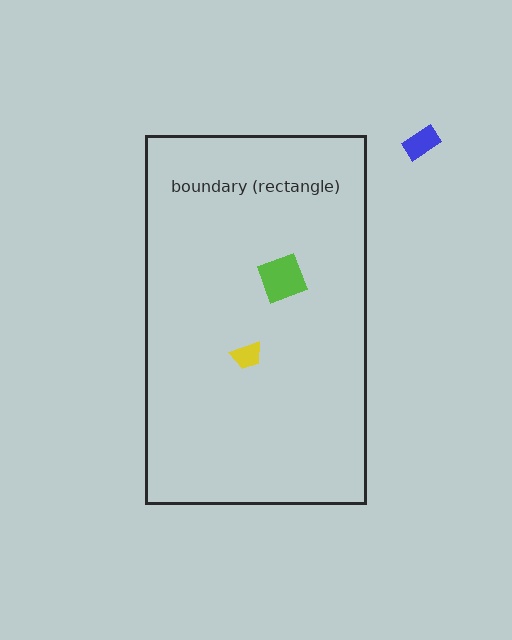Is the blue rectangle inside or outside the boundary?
Outside.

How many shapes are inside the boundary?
2 inside, 1 outside.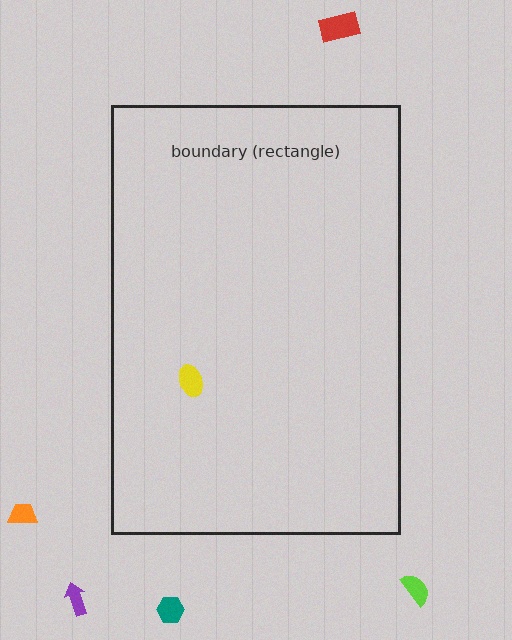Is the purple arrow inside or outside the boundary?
Outside.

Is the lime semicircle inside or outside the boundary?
Outside.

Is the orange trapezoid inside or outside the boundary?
Outside.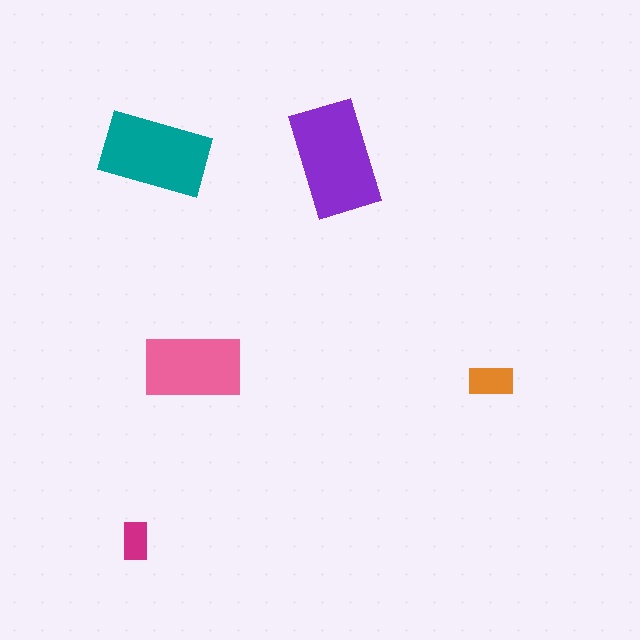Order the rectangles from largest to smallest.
the purple one, the teal one, the pink one, the orange one, the magenta one.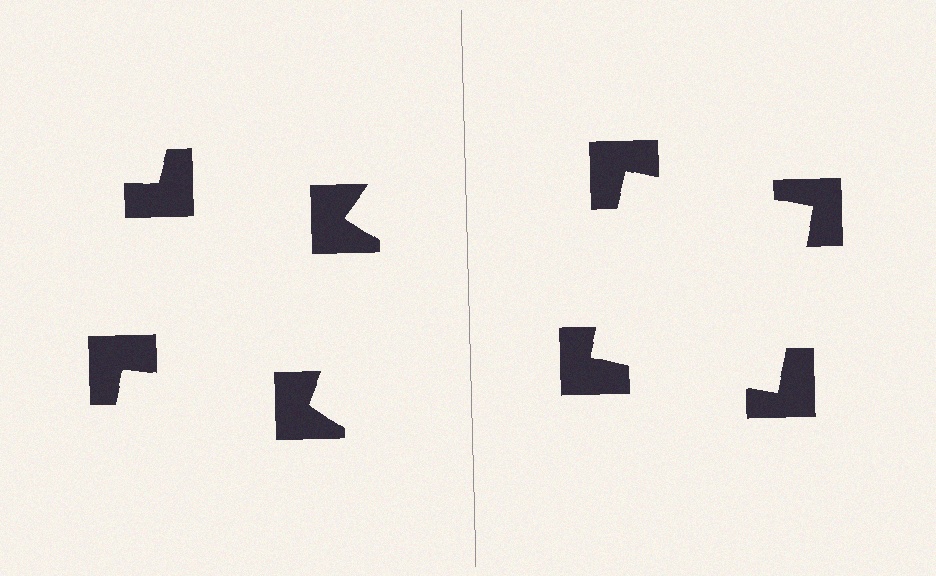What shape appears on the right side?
An illusory square.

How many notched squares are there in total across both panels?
8 — 4 on each side.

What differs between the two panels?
The notched squares are positioned identically on both sides; only the wedge orientations differ. On the right they align to a square; on the left they are misaligned.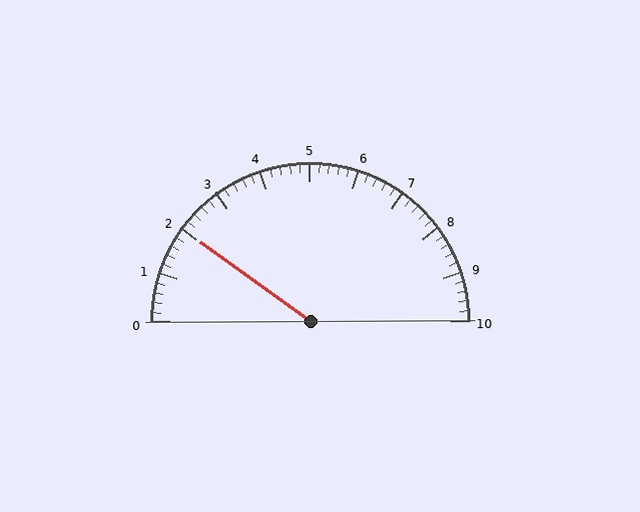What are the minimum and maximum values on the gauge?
The gauge ranges from 0 to 10.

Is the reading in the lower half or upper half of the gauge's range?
The reading is in the lower half of the range (0 to 10).